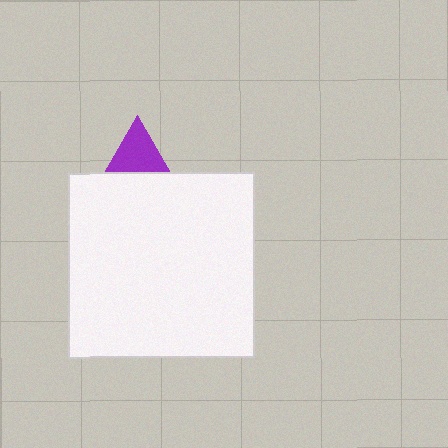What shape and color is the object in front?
The object in front is a white square.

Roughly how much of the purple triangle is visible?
A small part of it is visible (roughly 38%).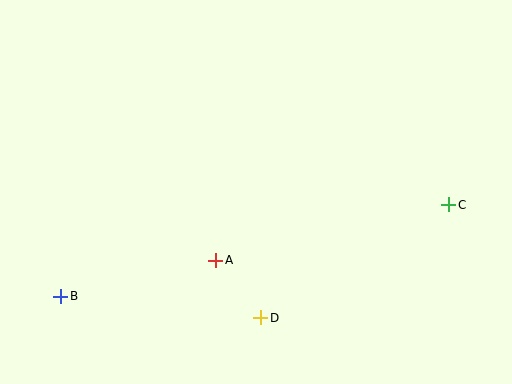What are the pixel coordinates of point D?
Point D is at (260, 318).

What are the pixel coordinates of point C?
Point C is at (449, 205).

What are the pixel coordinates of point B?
Point B is at (61, 296).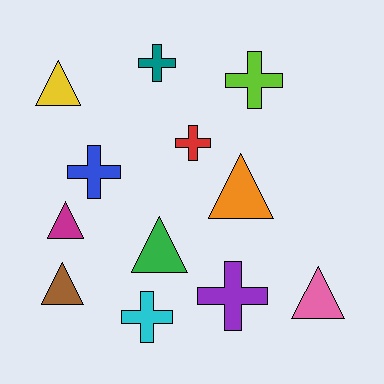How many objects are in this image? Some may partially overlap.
There are 12 objects.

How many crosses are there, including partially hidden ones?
There are 6 crosses.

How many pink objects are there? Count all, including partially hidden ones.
There is 1 pink object.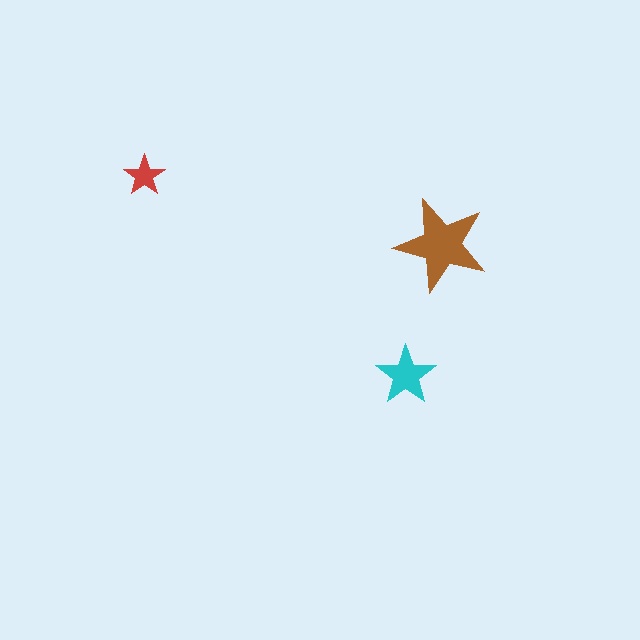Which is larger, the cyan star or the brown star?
The brown one.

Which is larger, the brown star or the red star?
The brown one.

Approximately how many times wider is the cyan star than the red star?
About 1.5 times wider.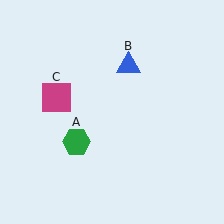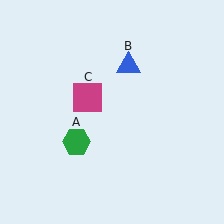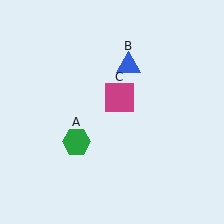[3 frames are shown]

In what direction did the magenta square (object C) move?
The magenta square (object C) moved right.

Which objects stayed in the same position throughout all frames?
Green hexagon (object A) and blue triangle (object B) remained stationary.